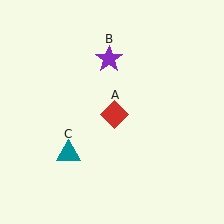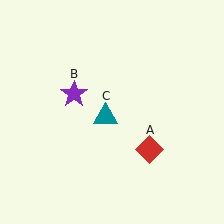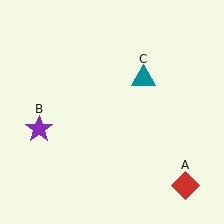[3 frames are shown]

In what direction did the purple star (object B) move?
The purple star (object B) moved down and to the left.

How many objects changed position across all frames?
3 objects changed position: red diamond (object A), purple star (object B), teal triangle (object C).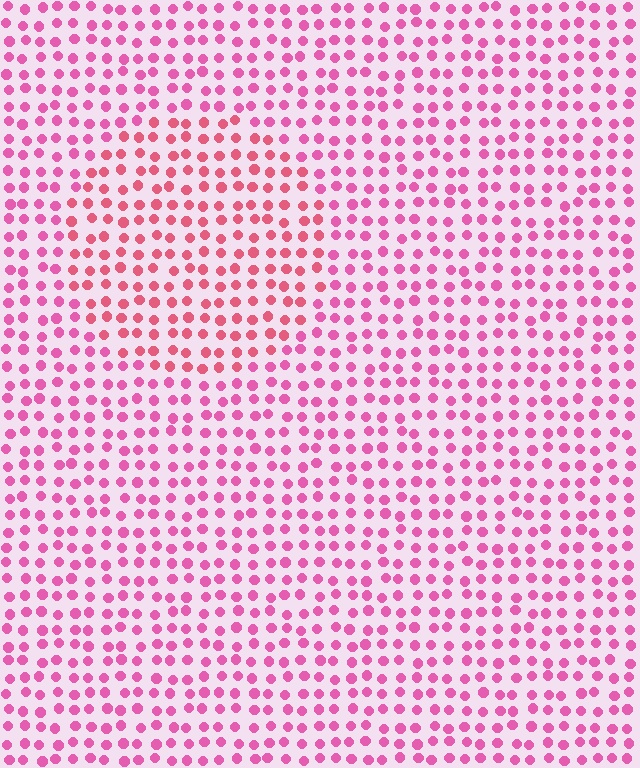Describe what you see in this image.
The image is filled with small pink elements in a uniform arrangement. A circle-shaped region is visible where the elements are tinted to a slightly different hue, forming a subtle color boundary.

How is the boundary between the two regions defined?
The boundary is defined purely by a slight shift in hue (about 23 degrees). Spacing, size, and orientation are identical on both sides.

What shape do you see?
I see a circle.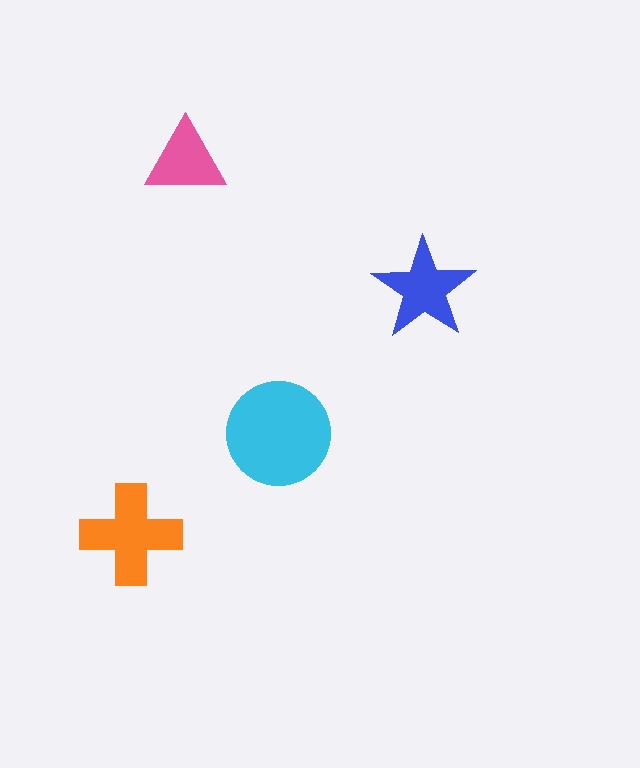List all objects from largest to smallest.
The cyan circle, the orange cross, the blue star, the pink triangle.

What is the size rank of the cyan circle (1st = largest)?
1st.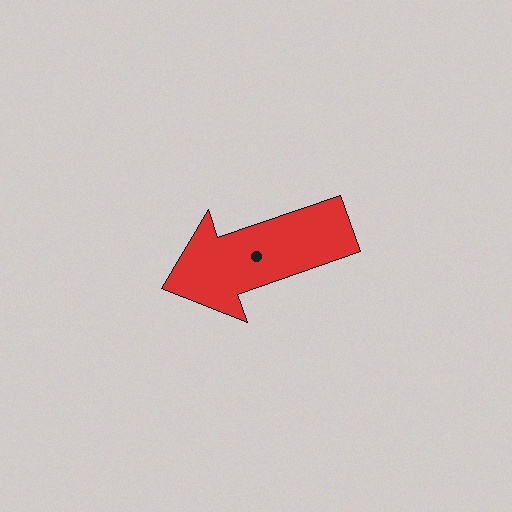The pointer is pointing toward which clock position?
Roughly 8 o'clock.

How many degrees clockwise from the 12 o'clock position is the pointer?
Approximately 251 degrees.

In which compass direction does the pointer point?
West.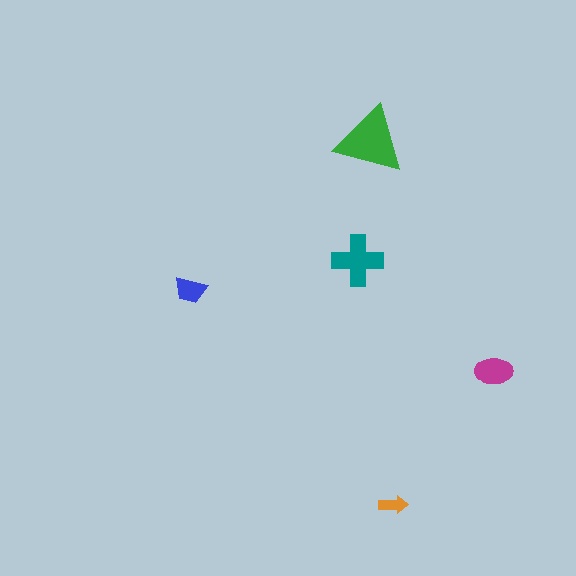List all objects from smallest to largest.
The orange arrow, the blue trapezoid, the magenta ellipse, the teal cross, the green triangle.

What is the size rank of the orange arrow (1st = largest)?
5th.